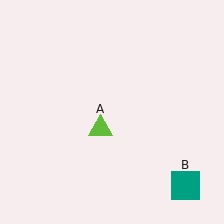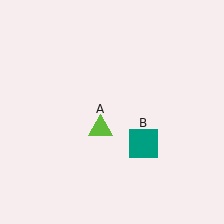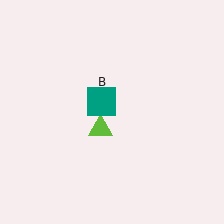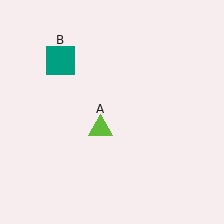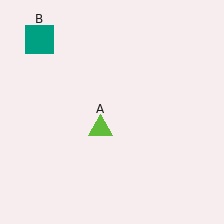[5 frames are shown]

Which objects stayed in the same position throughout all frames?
Lime triangle (object A) remained stationary.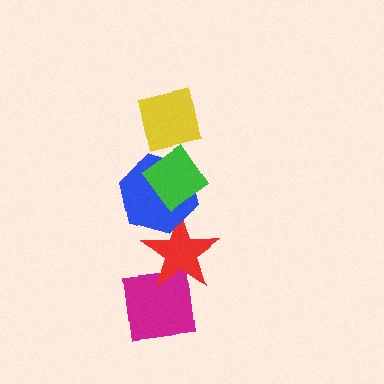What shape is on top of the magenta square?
The red star is on top of the magenta square.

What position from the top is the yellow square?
The yellow square is 1st from the top.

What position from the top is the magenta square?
The magenta square is 5th from the top.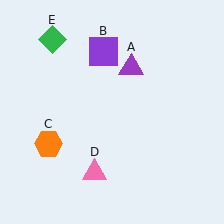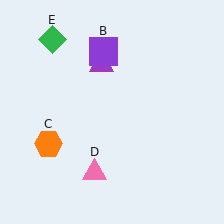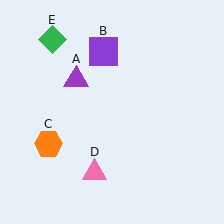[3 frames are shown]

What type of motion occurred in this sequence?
The purple triangle (object A) rotated counterclockwise around the center of the scene.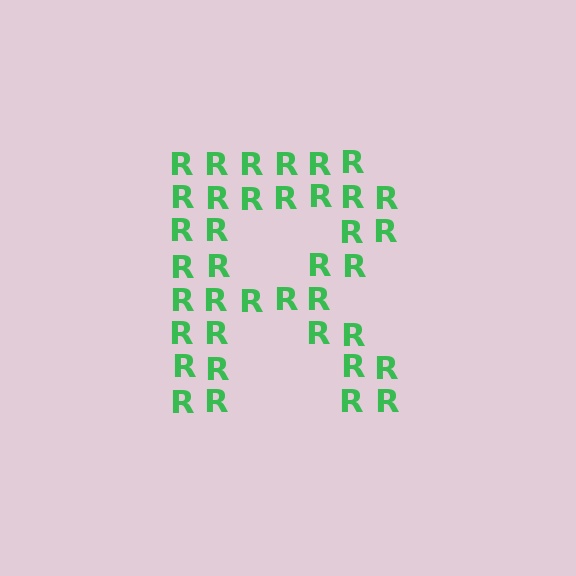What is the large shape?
The large shape is the letter R.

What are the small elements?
The small elements are letter R's.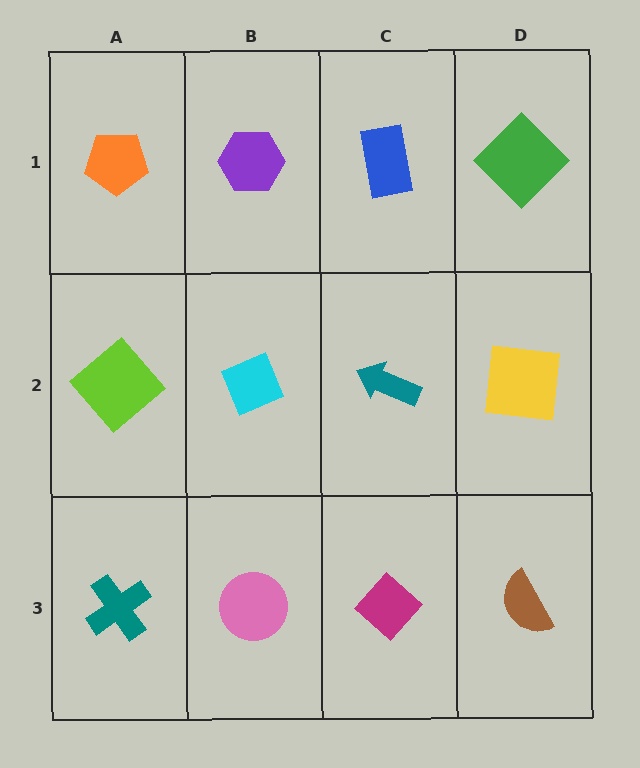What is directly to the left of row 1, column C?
A purple hexagon.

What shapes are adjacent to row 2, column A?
An orange pentagon (row 1, column A), a teal cross (row 3, column A), a cyan diamond (row 2, column B).